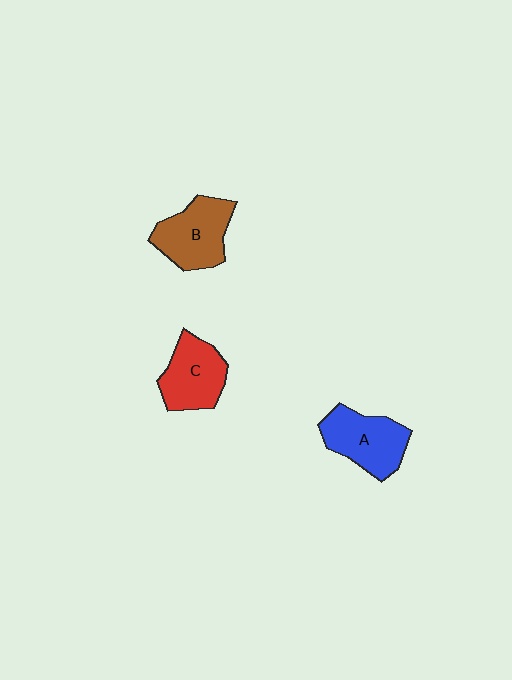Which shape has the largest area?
Shape B (brown).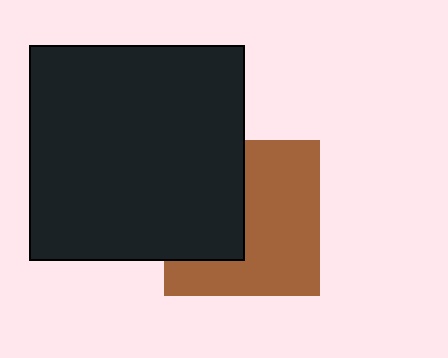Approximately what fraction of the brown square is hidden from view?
Roughly 41% of the brown square is hidden behind the black square.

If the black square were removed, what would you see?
You would see the complete brown square.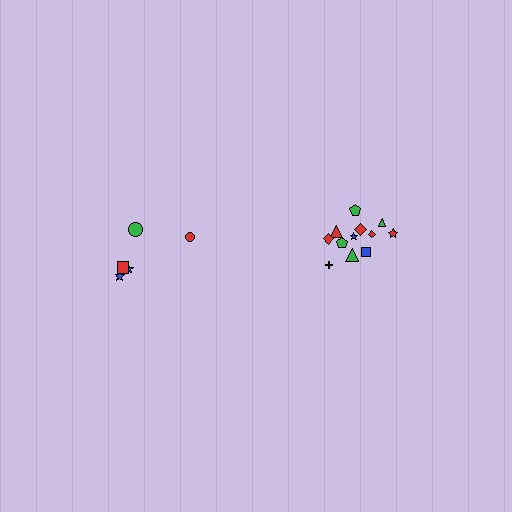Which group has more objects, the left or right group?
The right group.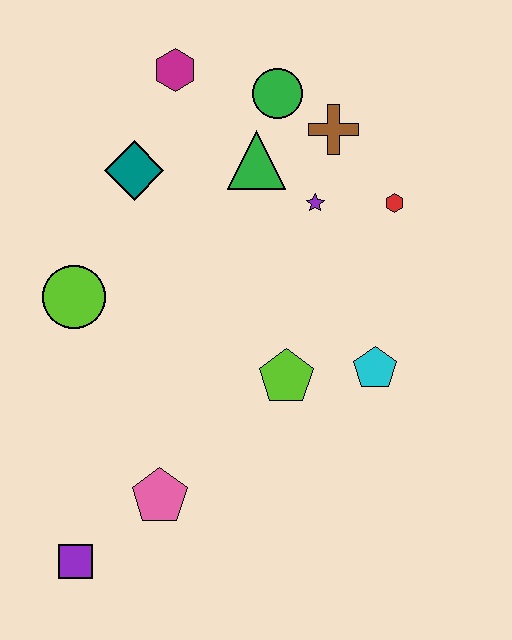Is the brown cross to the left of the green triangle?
No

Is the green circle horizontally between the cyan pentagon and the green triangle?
Yes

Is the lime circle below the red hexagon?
Yes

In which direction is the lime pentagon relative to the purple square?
The lime pentagon is to the right of the purple square.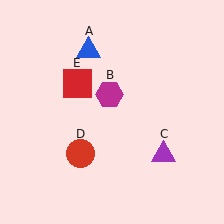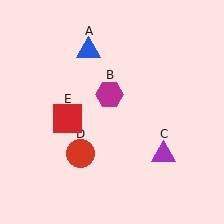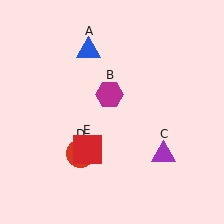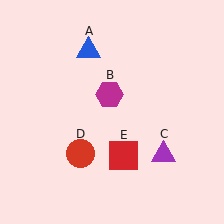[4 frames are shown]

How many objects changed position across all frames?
1 object changed position: red square (object E).